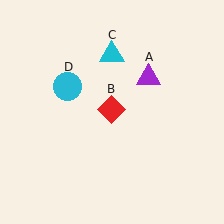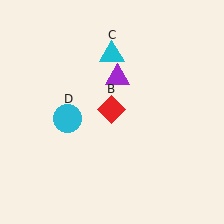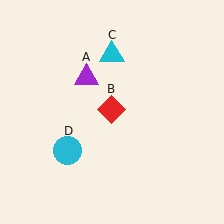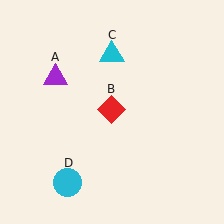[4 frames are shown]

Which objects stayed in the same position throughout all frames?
Red diamond (object B) and cyan triangle (object C) remained stationary.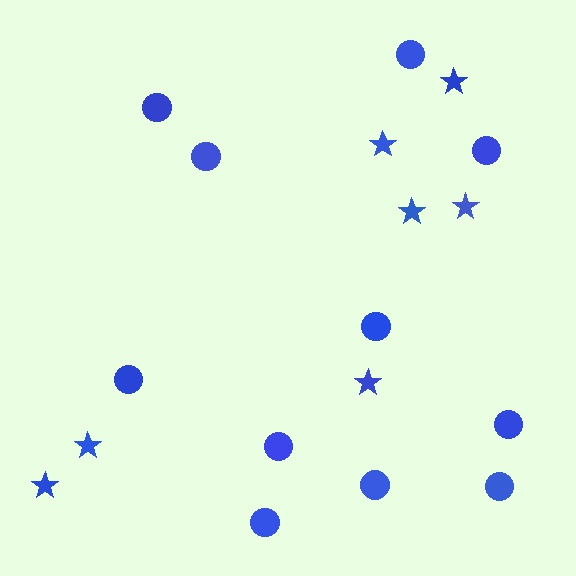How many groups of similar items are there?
There are 2 groups: one group of stars (7) and one group of circles (11).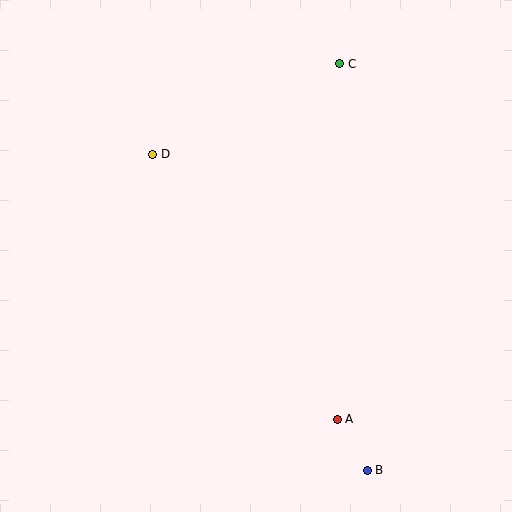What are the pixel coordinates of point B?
Point B is at (367, 470).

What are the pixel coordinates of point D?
Point D is at (153, 154).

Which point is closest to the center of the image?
Point D at (153, 154) is closest to the center.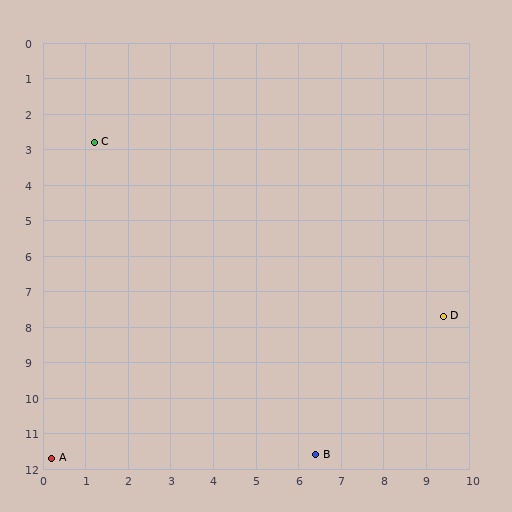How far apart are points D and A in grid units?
Points D and A are about 10.0 grid units apart.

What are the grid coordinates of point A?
Point A is at approximately (0.2, 11.7).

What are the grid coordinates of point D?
Point D is at approximately (9.4, 7.7).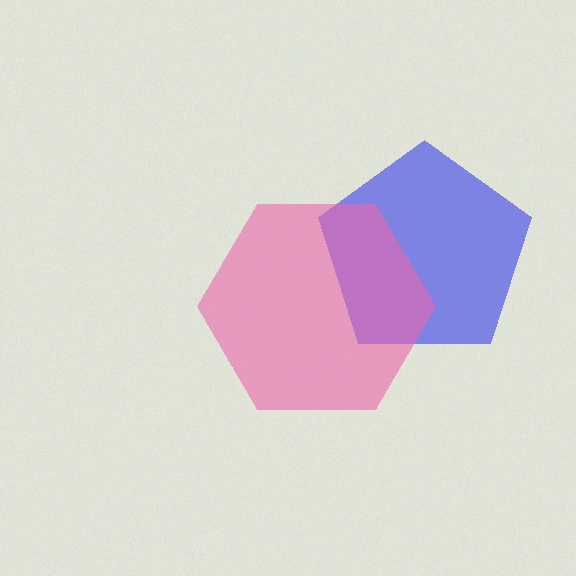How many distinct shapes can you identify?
There are 2 distinct shapes: a blue pentagon, a pink hexagon.